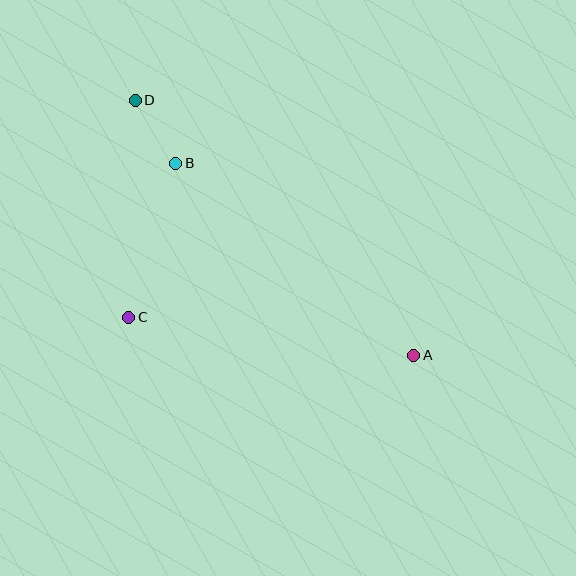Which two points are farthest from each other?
Points A and D are farthest from each other.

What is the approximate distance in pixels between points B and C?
The distance between B and C is approximately 161 pixels.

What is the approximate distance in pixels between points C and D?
The distance between C and D is approximately 217 pixels.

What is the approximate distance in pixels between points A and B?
The distance between A and B is approximately 306 pixels.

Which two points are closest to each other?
Points B and D are closest to each other.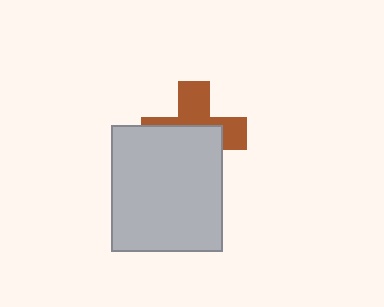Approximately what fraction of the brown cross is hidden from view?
Roughly 55% of the brown cross is hidden behind the light gray rectangle.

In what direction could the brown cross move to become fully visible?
The brown cross could move up. That would shift it out from behind the light gray rectangle entirely.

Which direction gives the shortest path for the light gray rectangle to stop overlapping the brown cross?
Moving down gives the shortest separation.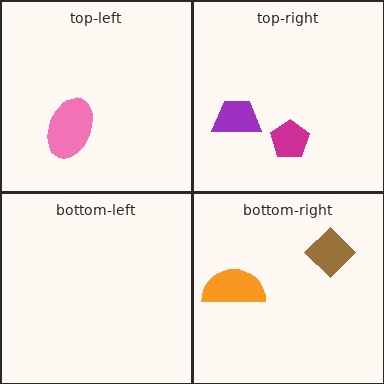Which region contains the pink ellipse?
The top-left region.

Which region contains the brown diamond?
The bottom-right region.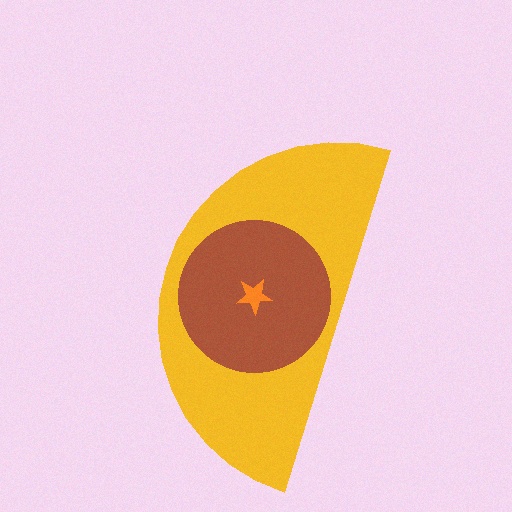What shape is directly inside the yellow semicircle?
The brown circle.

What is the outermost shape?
The yellow semicircle.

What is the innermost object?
The orange star.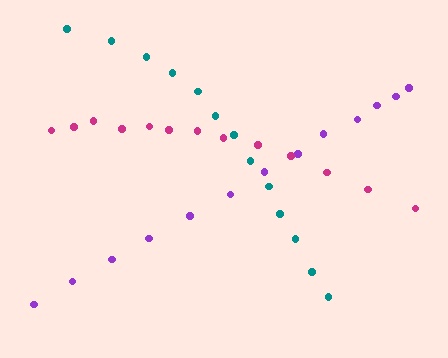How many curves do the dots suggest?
There are 3 distinct paths.